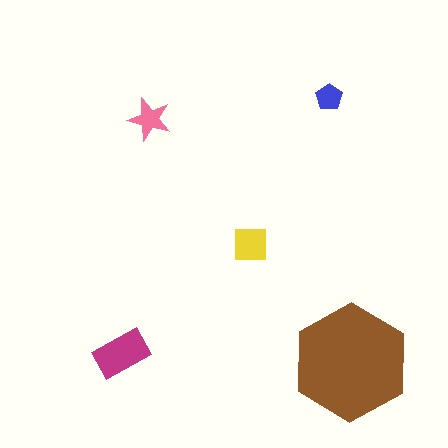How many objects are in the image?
There are 5 objects in the image.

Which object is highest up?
The blue pentagon is topmost.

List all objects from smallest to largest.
The blue pentagon, the pink star, the yellow square, the magenta rectangle, the brown hexagon.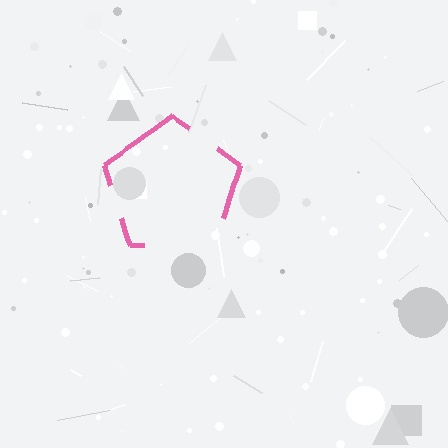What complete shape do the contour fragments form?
The contour fragments form a pentagon.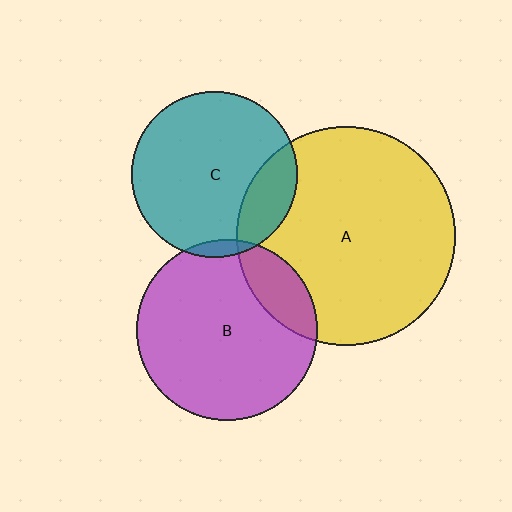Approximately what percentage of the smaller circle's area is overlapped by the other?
Approximately 5%.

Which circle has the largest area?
Circle A (yellow).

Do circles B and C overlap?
Yes.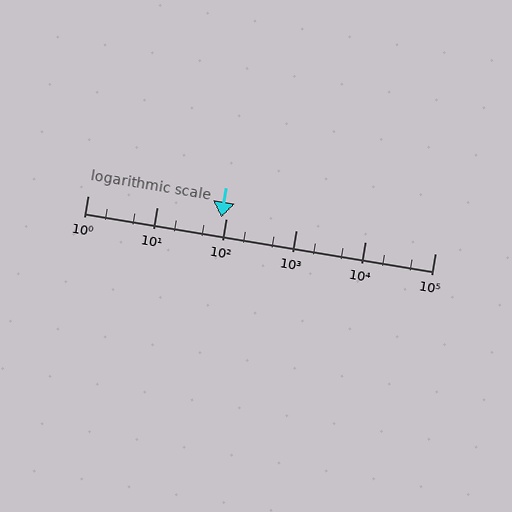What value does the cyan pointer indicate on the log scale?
The pointer indicates approximately 84.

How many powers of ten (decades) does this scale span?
The scale spans 5 decades, from 1 to 100000.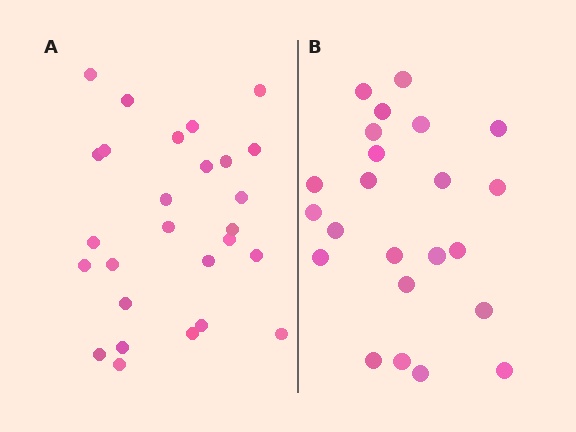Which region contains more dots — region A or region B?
Region A (the left region) has more dots.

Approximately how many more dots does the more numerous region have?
Region A has about 4 more dots than region B.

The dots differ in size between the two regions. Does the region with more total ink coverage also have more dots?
No. Region B has more total ink coverage because its dots are larger, but region A actually contains more individual dots. Total area can be misleading — the number of items is what matters here.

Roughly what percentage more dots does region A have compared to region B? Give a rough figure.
About 15% more.